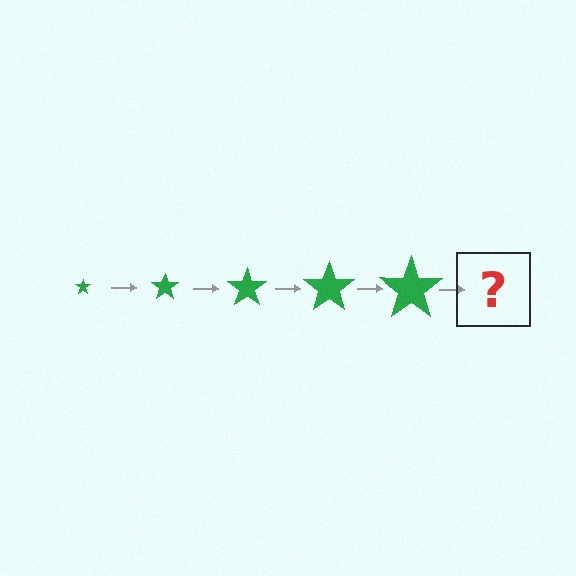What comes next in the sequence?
The next element should be a green star, larger than the previous one.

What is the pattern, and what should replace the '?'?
The pattern is that the star gets progressively larger each step. The '?' should be a green star, larger than the previous one.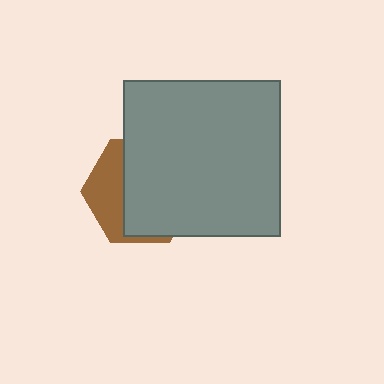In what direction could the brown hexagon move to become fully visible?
The brown hexagon could move left. That would shift it out from behind the gray square entirely.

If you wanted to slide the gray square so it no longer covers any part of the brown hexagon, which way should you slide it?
Slide it right — that is the most direct way to separate the two shapes.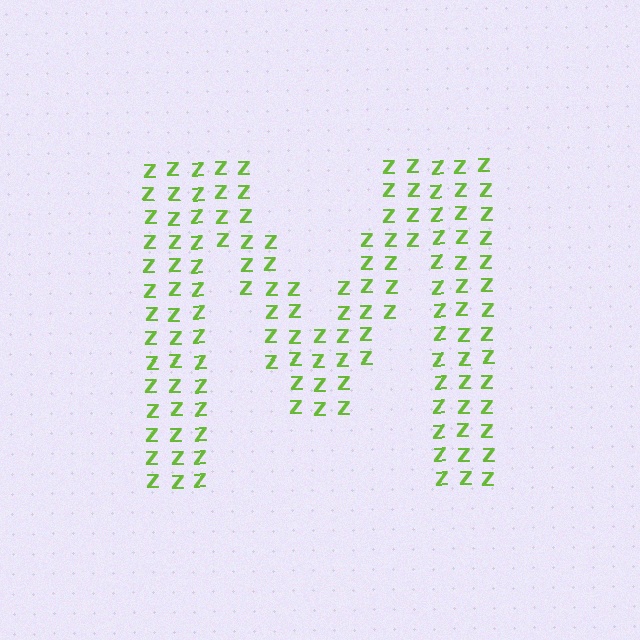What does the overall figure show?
The overall figure shows the letter M.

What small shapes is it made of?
It is made of small letter Z's.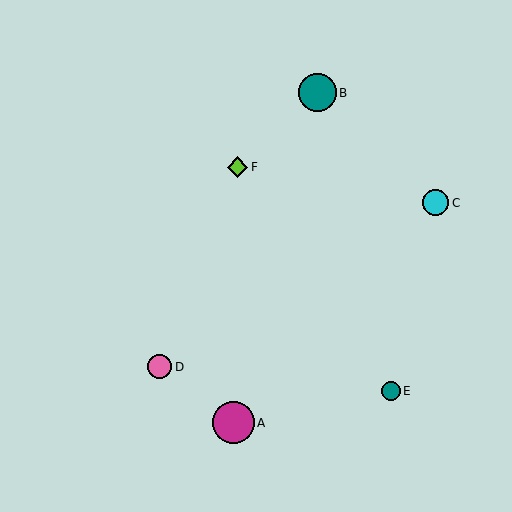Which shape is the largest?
The magenta circle (labeled A) is the largest.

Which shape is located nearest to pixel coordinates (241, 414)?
The magenta circle (labeled A) at (233, 423) is nearest to that location.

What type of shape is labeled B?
Shape B is a teal circle.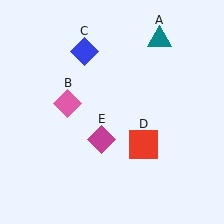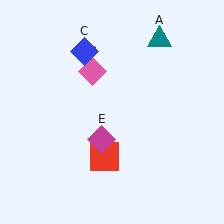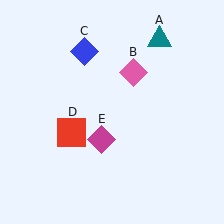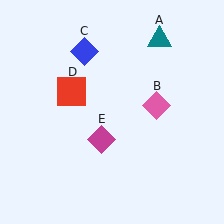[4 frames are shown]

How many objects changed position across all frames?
2 objects changed position: pink diamond (object B), red square (object D).